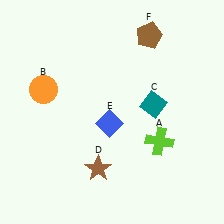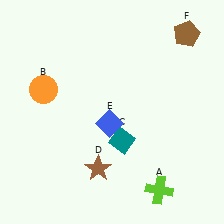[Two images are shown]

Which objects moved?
The objects that moved are: the lime cross (A), the teal diamond (C), the brown pentagon (F).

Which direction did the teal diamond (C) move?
The teal diamond (C) moved down.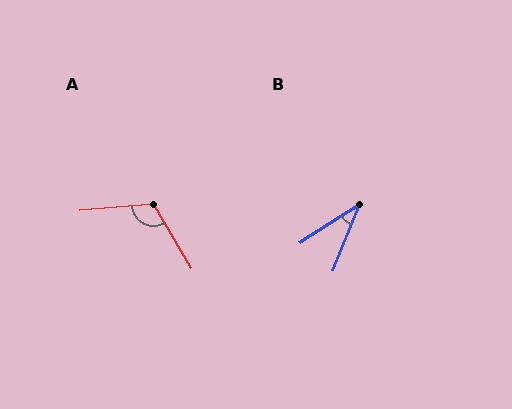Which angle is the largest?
A, at approximately 116 degrees.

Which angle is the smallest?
B, at approximately 35 degrees.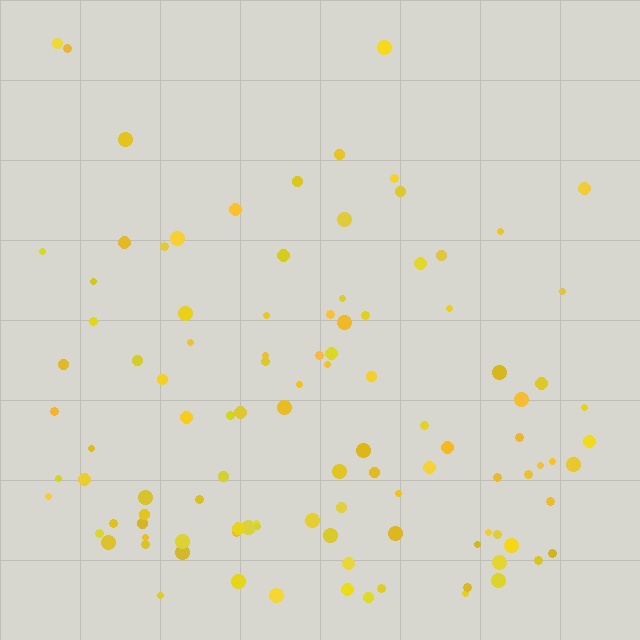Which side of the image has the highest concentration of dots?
The bottom.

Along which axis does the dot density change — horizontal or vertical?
Vertical.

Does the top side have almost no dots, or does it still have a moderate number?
Still a moderate number, just noticeably fewer than the bottom.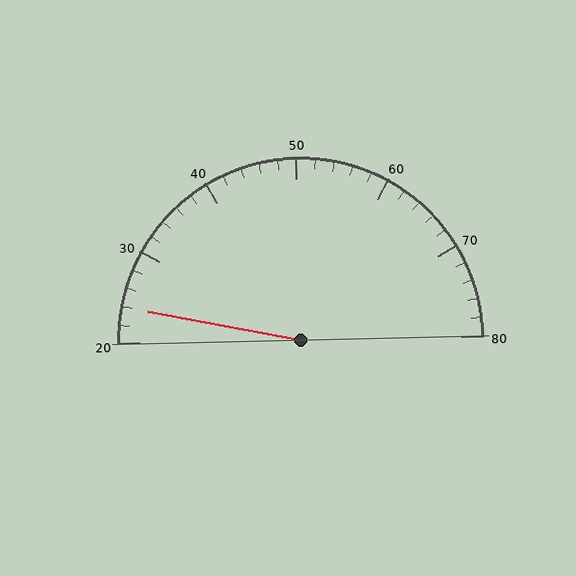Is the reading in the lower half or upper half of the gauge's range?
The reading is in the lower half of the range (20 to 80).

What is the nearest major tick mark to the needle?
The nearest major tick mark is 20.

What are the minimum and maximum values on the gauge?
The gauge ranges from 20 to 80.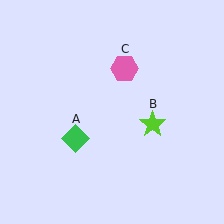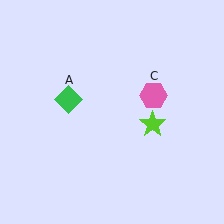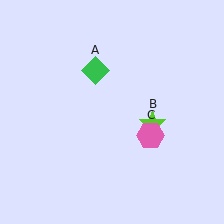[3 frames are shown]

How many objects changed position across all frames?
2 objects changed position: green diamond (object A), pink hexagon (object C).